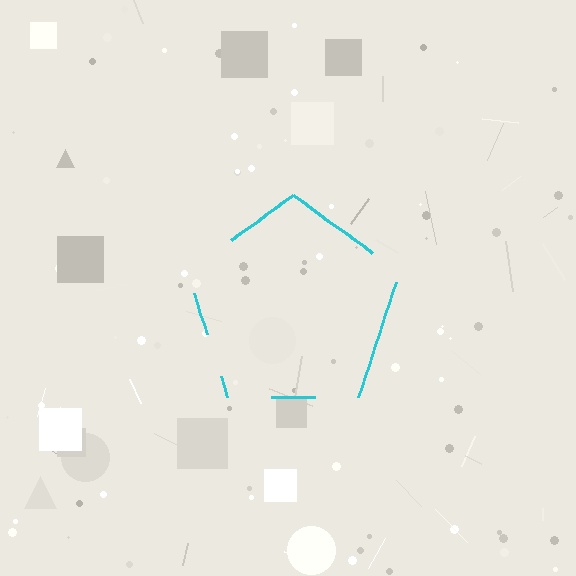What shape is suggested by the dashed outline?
The dashed outline suggests a pentagon.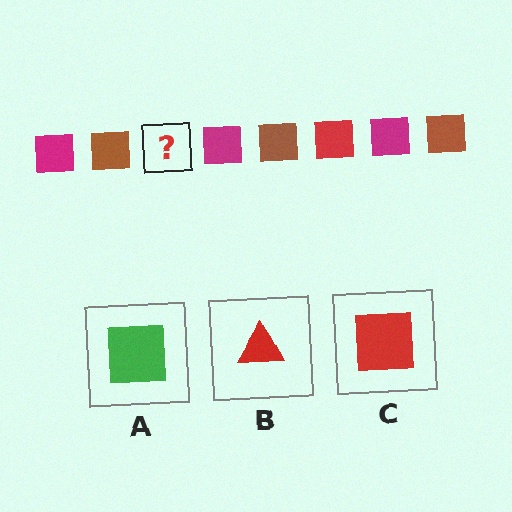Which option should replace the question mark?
Option C.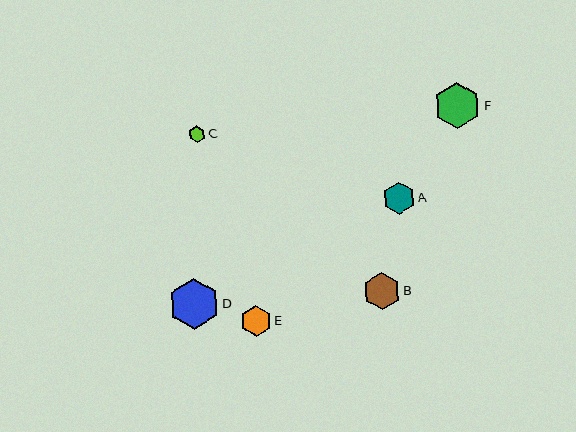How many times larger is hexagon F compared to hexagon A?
Hexagon F is approximately 1.4 times the size of hexagon A.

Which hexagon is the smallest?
Hexagon C is the smallest with a size of approximately 16 pixels.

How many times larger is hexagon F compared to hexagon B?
Hexagon F is approximately 1.3 times the size of hexagon B.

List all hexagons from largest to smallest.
From largest to smallest: D, F, B, A, E, C.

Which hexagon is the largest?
Hexagon D is the largest with a size of approximately 50 pixels.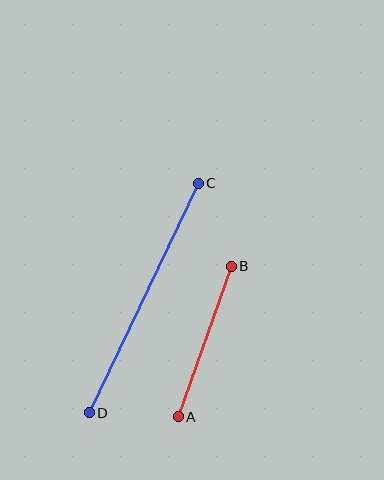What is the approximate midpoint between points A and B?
The midpoint is at approximately (205, 342) pixels.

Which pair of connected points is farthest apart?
Points C and D are farthest apart.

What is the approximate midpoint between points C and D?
The midpoint is at approximately (144, 298) pixels.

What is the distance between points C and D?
The distance is approximately 254 pixels.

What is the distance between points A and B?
The distance is approximately 160 pixels.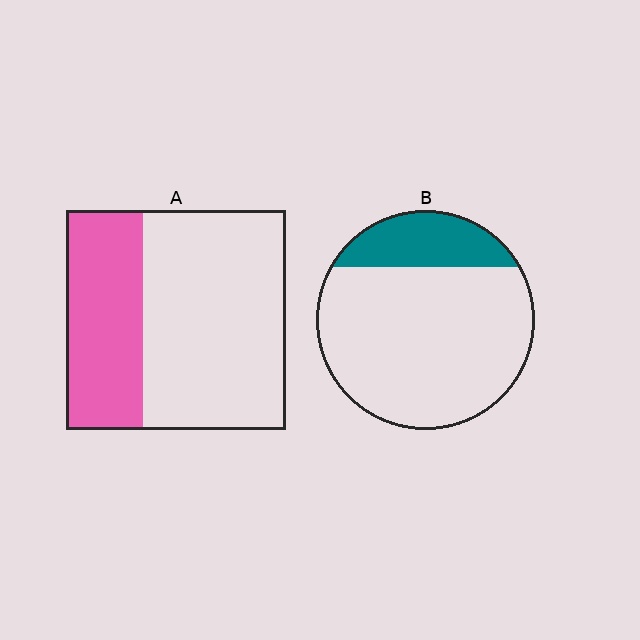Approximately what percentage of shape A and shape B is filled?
A is approximately 35% and B is approximately 20%.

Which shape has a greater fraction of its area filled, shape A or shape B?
Shape A.